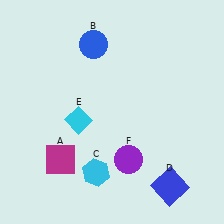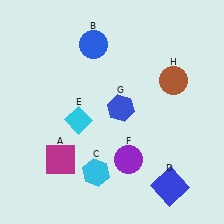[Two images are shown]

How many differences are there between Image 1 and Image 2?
There are 2 differences between the two images.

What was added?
A blue hexagon (G), a brown circle (H) were added in Image 2.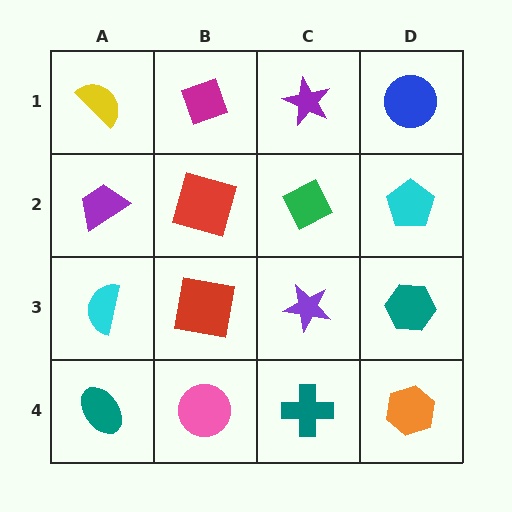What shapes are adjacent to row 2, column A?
A yellow semicircle (row 1, column A), a cyan semicircle (row 3, column A), a red square (row 2, column B).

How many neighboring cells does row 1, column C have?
3.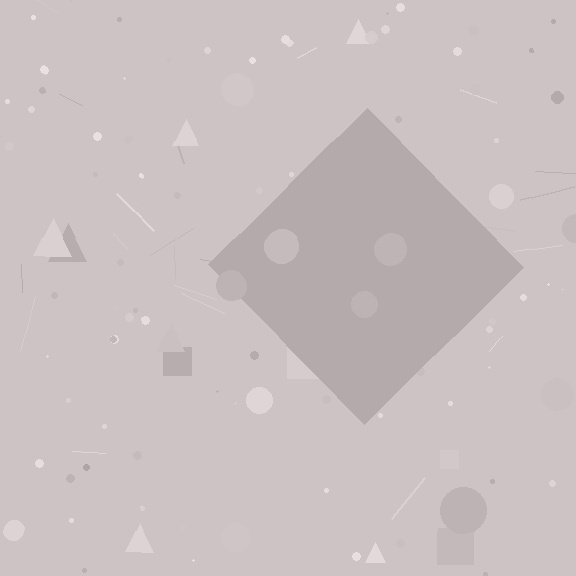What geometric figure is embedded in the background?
A diamond is embedded in the background.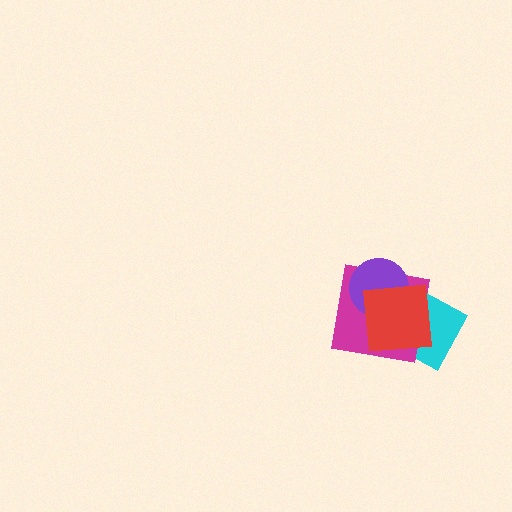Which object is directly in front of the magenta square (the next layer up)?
The purple circle is directly in front of the magenta square.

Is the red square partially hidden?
No, no other shape covers it.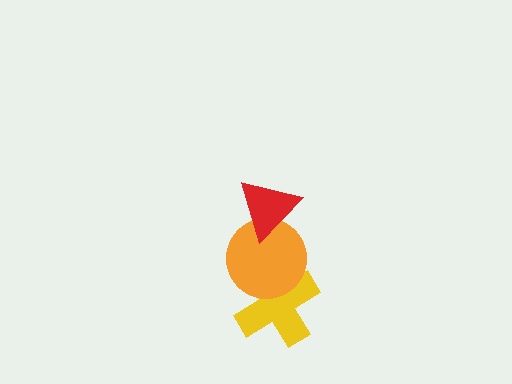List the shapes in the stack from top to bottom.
From top to bottom: the red triangle, the orange circle, the yellow cross.